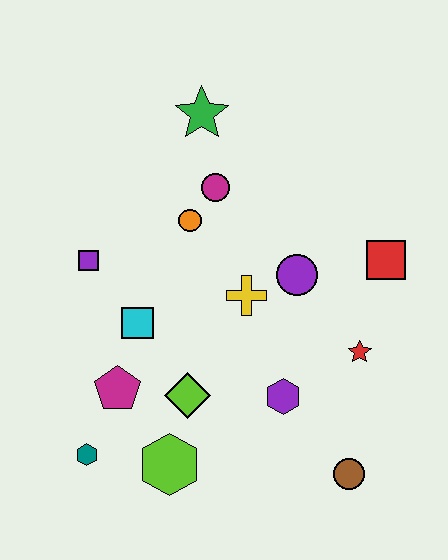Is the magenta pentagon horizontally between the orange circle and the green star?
No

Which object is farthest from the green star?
The brown circle is farthest from the green star.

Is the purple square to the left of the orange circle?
Yes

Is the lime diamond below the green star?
Yes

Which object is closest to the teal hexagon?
The magenta pentagon is closest to the teal hexagon.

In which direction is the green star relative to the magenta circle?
The green star is above the magenta circle.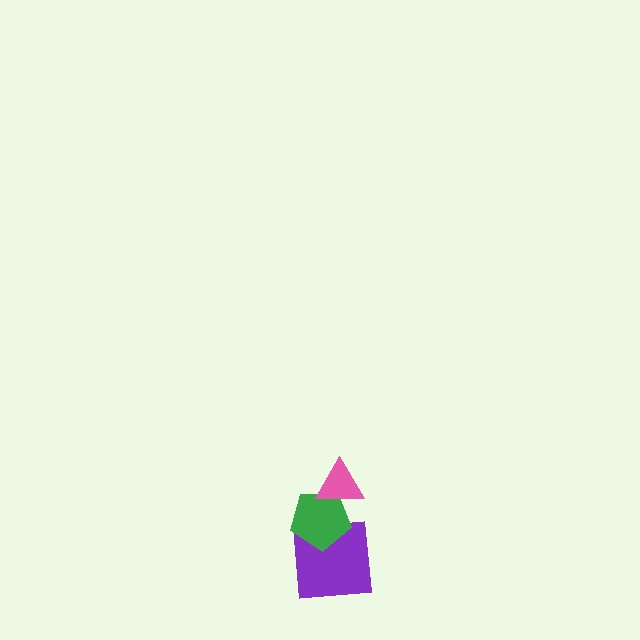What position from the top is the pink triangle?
The pink triangle is 1st from the top.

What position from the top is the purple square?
The purple square is 3rd from the top.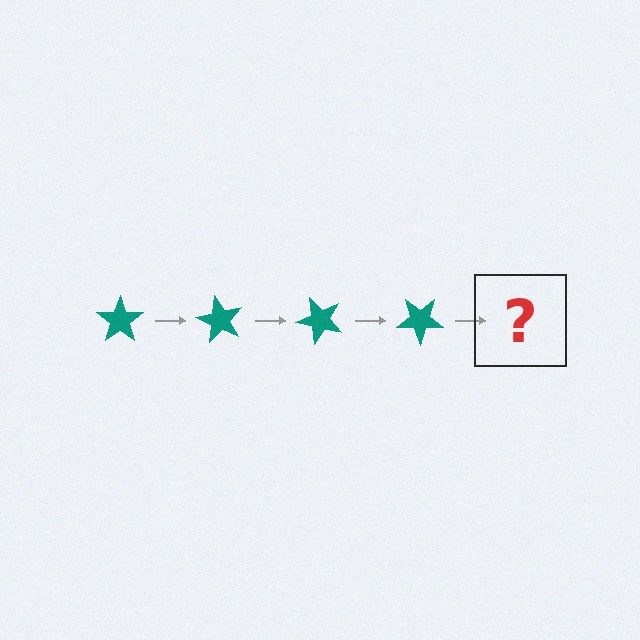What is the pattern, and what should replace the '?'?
The pattern is that the star rotates 60 degrees each step. The '?' should be a teal star rotated 240 degrees.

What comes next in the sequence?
The next element should be a teal star rotated 240 degrees.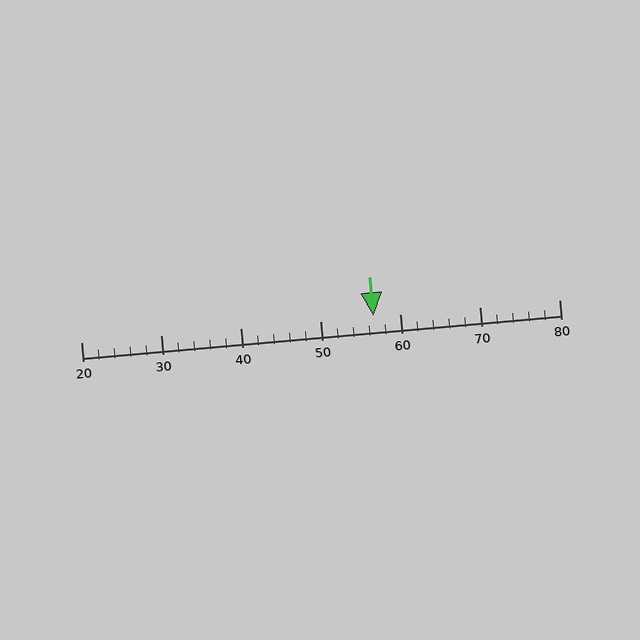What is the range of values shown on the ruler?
The ruler shows values from 20 to 80.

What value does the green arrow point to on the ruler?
The green arrow points to approximately 57.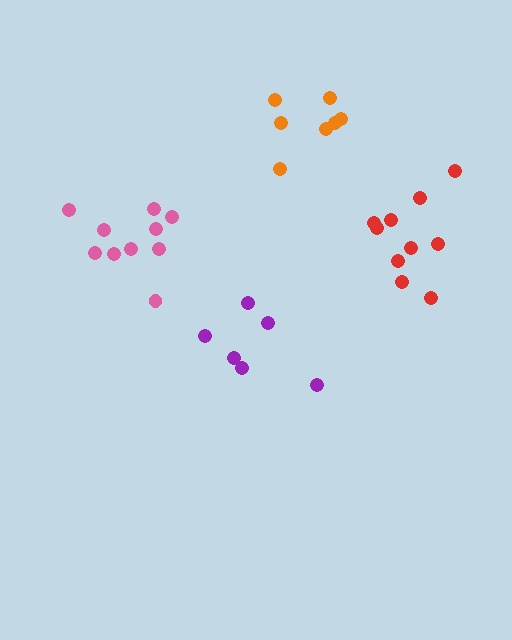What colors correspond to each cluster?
The clusters are colored: purple, pink, red, orange.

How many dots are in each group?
Group 1: 6 dots, Group 2: 10 dots, Group 3: 10 dots, Group 4: 7 dots (33 total).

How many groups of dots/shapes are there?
There are 4 groups.